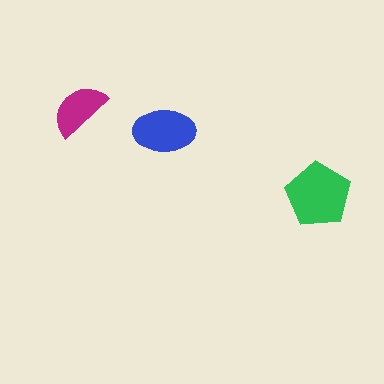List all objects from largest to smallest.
The green pentagon, the blue ellipse, the magenta semicircle.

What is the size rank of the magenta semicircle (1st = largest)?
3rd.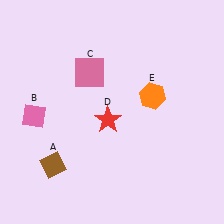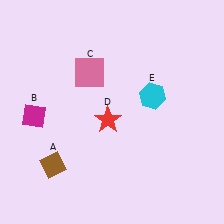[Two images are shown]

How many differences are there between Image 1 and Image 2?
There are 2 differences between the two images.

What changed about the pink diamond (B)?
In Image 1, B is pink. In Image 2, it changed to magenta.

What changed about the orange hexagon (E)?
In Image 1, E is orange. In Image 2, it changed to cyan.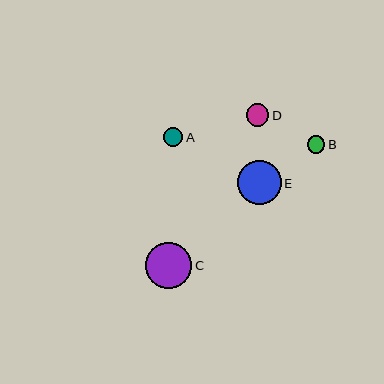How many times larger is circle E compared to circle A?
Circle E is approximately 2.3 times the size of circle A.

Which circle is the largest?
Circle C is the largest with a size of approximately 46 pixels.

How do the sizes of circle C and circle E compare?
Circle C and circle E are approximately the same size.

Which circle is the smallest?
Circle B is the smallest with a size of approximately 17 pixels.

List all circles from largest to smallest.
From largest to smallest: C, E, D, A, B.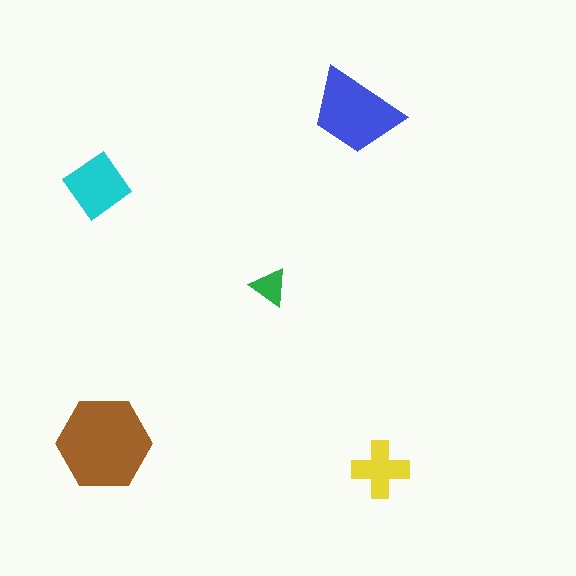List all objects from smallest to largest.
The green triangle, the yellow cross, the cyan diamond, the blue trapezoid, the brown hexagon.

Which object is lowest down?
The yellow cross is bottommost.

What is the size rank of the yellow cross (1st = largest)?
4th.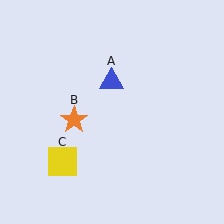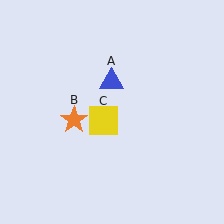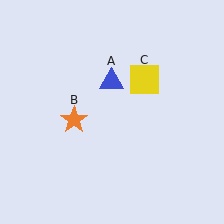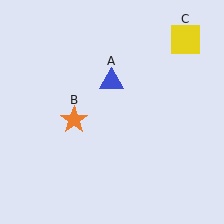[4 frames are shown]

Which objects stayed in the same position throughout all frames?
Blue triangle (object A) and orange star (object B) remained stationary.